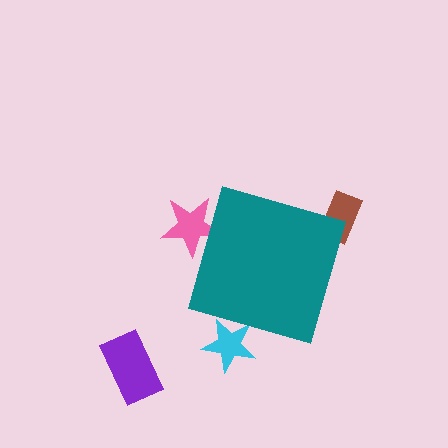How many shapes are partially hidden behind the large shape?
3 shapes are partially hidden.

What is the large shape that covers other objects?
A teal diamond.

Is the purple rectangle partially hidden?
No, the purple rectangle is fully visible.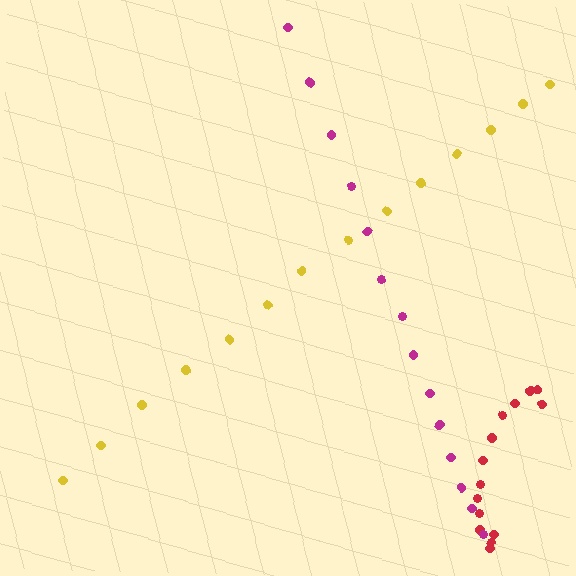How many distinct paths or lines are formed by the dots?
There are 3 distinct paths.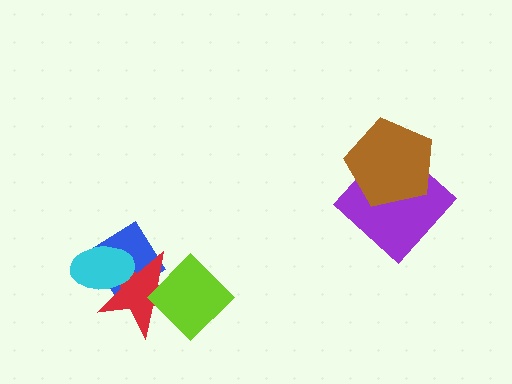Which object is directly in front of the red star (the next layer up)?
The cyan ellipse is directly in front of the red star.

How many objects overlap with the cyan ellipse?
2 objects overlap with the cyan ellipse.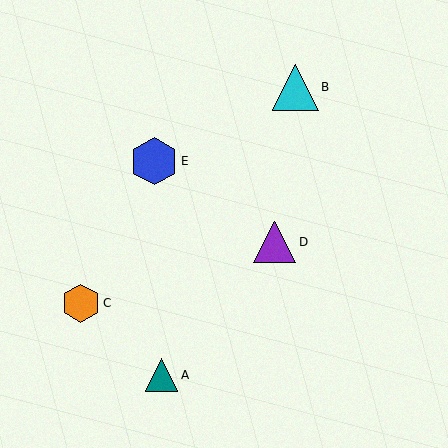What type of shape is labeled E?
Shape E is a blue hexagon.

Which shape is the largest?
The blue hexagon (labeled E) is the largest.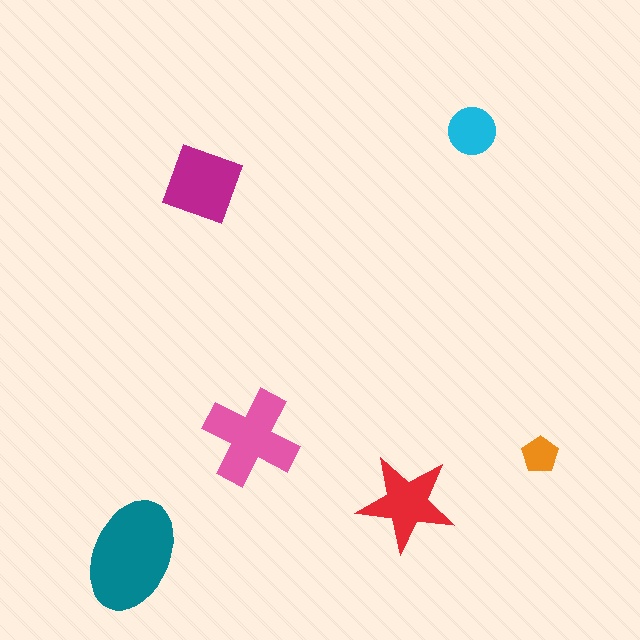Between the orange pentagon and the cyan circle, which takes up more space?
The cyan circle.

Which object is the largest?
The teal ellipse.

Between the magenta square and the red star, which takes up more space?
The magenta square.